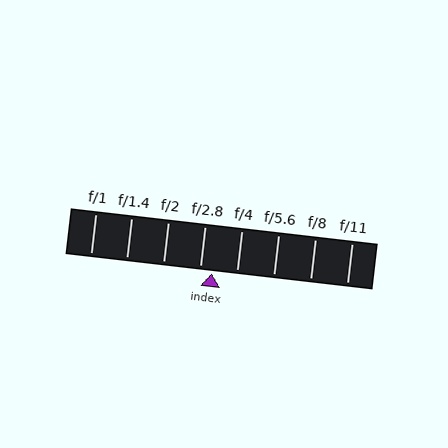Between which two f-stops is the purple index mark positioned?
The index mark is between f/2.8 and f/4.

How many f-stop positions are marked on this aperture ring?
There are 8 f-stop positions marked.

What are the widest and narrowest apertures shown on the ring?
The widest aperture shown is f/1 and the narrowest is f/11.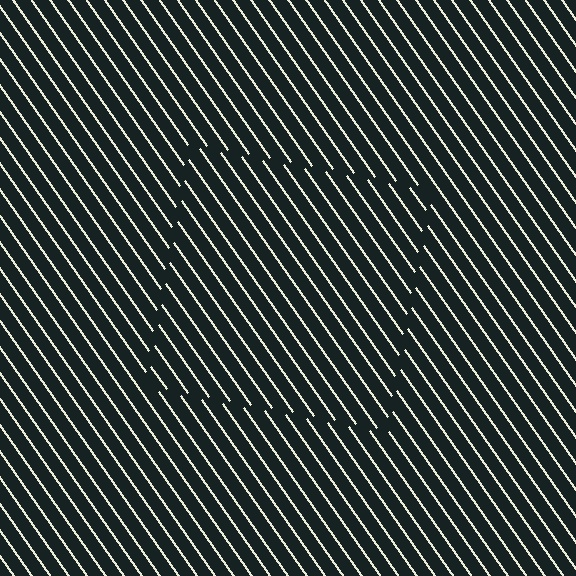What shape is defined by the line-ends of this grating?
An illusory square. The interior of the shape contains the same grating, shifted by half a period — the contour is defined by the phase discontinuity where line-ends from the inner and outer gratings abut.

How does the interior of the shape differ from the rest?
The interior of the shape contains the same grating, shifted by half a period — the contour is defined by the phase discontinuity where line-ends from the inner and outer gratings abut.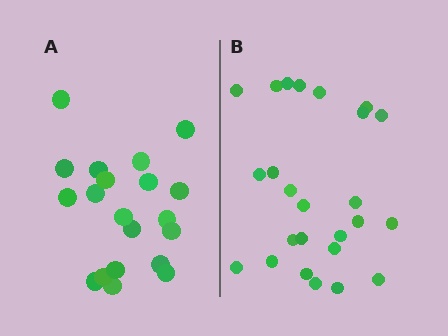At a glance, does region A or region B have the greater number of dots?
Region B (the right region) has more dots.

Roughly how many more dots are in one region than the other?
Region B has about 5 more dots than region A.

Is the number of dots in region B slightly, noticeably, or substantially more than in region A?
Region B has noticeably more, but not dramatically so. The ratio is roughly 1.2 to 1.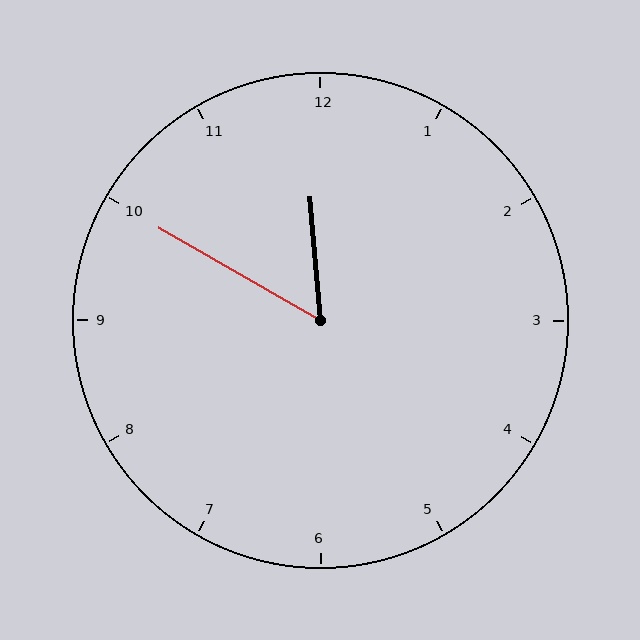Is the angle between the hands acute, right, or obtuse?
It is acute.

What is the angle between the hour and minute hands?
Approximately 55 degrees.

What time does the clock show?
11:50.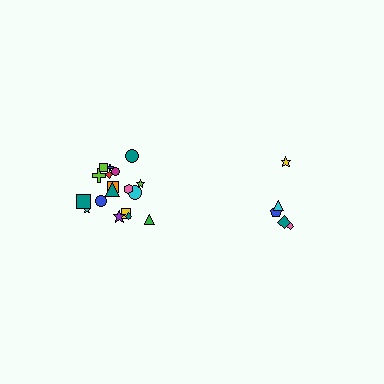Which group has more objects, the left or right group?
The left group.